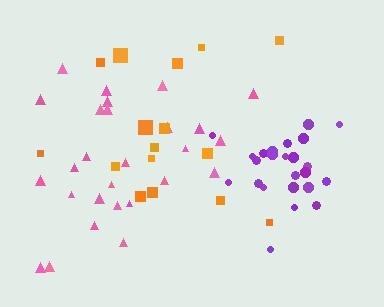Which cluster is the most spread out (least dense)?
Orange.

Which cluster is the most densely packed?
Purple.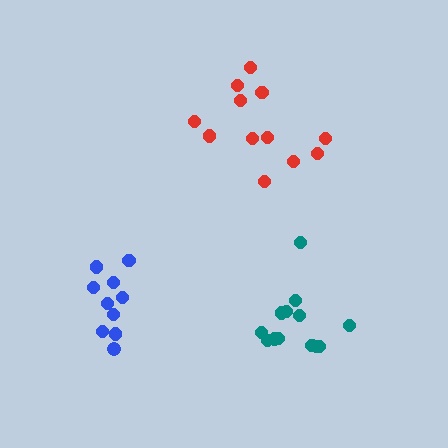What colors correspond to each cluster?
The clusters are colored: blue, red, teal.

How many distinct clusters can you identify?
There are 3 distinct clusters.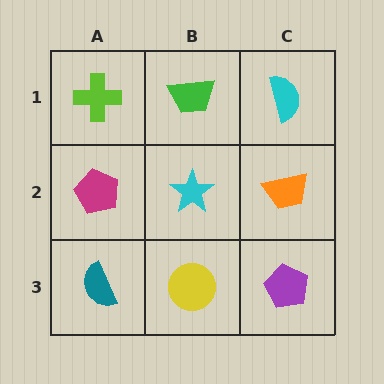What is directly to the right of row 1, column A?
A green trapezoid.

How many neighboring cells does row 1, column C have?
2.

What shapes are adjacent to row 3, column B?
A cyan star (row 2, column B), a teal semicircle (row 3, column A), a purple pentagon (row 3, column C).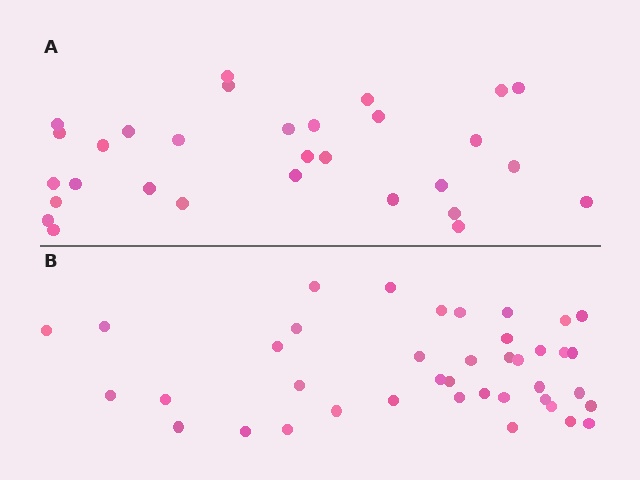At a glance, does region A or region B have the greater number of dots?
Region B (the bottom region) has more dots.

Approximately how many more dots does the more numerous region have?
Region B has roughly 10 or so more dots than region A.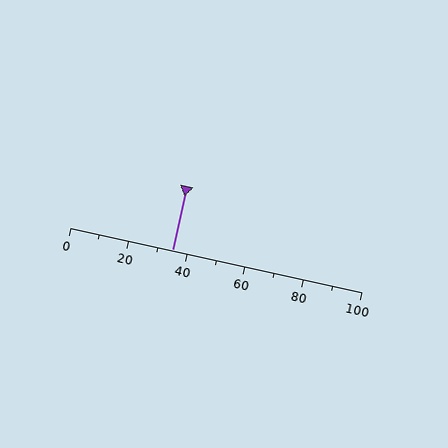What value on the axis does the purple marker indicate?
The marker indicates approximately 35.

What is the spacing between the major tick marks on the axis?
The major ticks are spaced 20 apart.